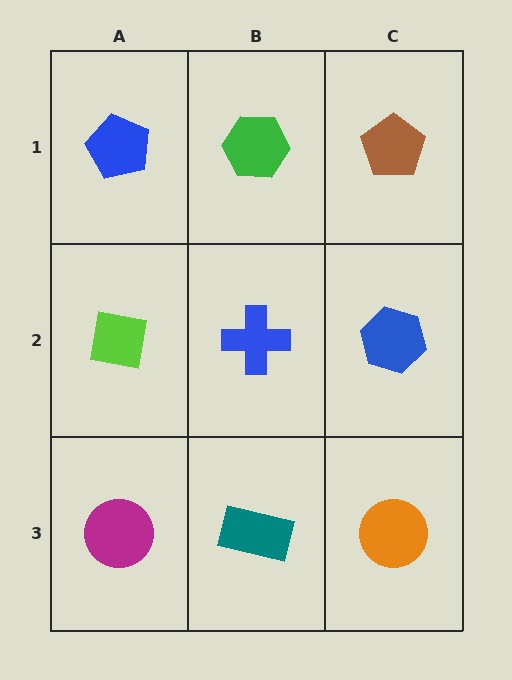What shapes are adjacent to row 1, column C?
A blue hexagon (row 2, column C), a green hexagon (row 1, column B).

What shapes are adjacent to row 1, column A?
A lime square (row 2, column A), a green hexagon (row 1, column B).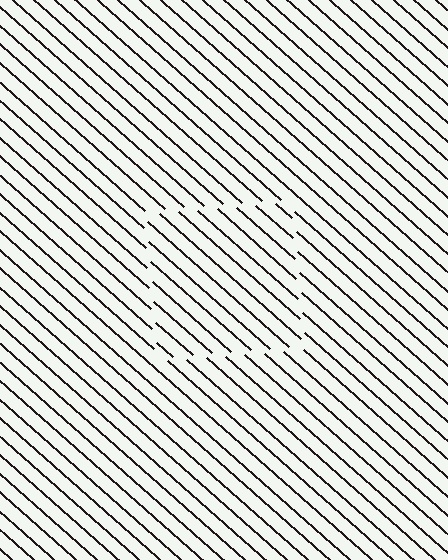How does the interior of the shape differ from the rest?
The interior of the shape contains the same grating, shifted by half a period — the contour is defined by the phase discontinuity where line-ends from the inner and outer gratings abut.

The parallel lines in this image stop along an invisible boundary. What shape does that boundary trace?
An illusory square. The interior of the shape contains the same grating, shifted by half a period — the contour is defined by the phase discontinuity where line-ends from the inner and outer gratings abut.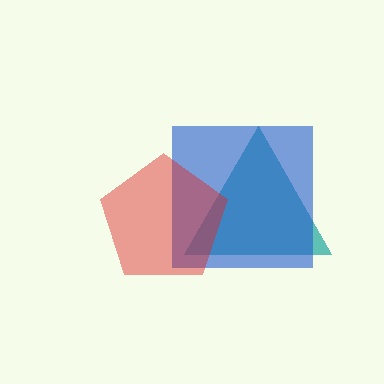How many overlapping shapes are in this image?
There are 3 overlapping shapes in the image.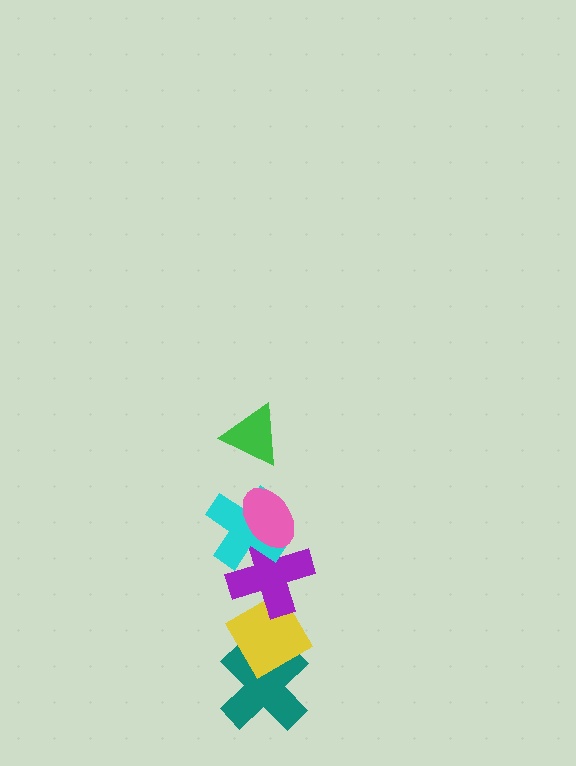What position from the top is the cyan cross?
The cyan cross is 3rd from the top.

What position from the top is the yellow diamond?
The yellow diamond is 5th from the top.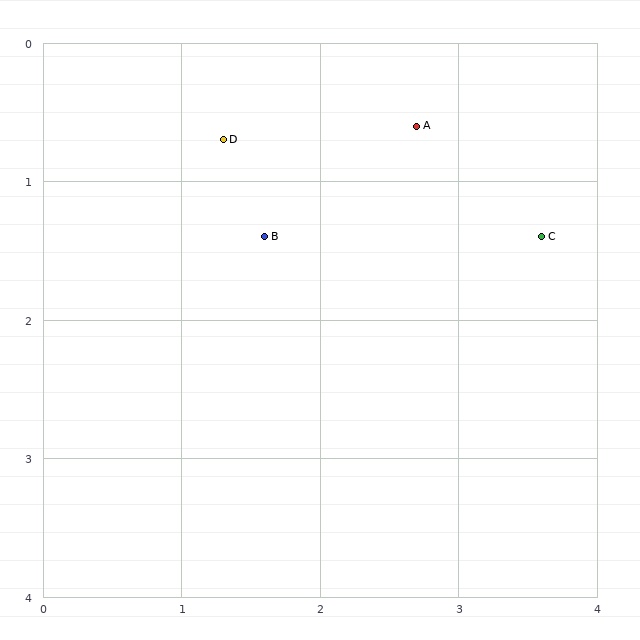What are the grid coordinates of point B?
Point B is at approximately (1.6, 1.4).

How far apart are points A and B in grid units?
Points A and B are about 1.4 grid units apart.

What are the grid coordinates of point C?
Point C is at approximately (3.6, 1.4).